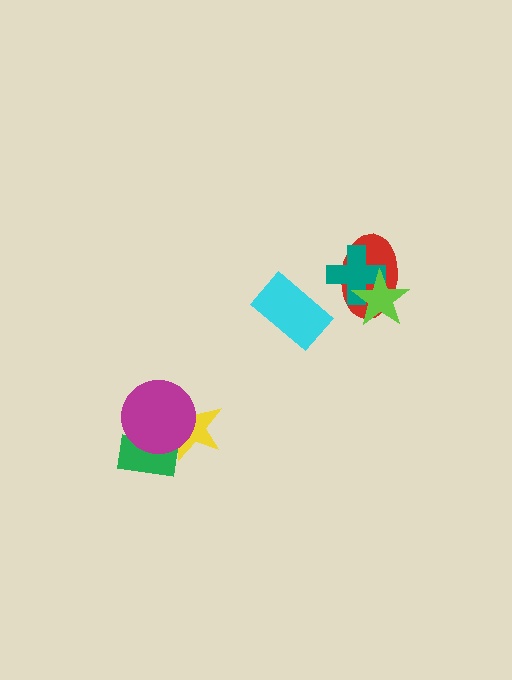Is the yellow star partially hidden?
Yes, it is partially covered by another shape.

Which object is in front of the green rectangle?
The magenta circle is in front of the green rectangle.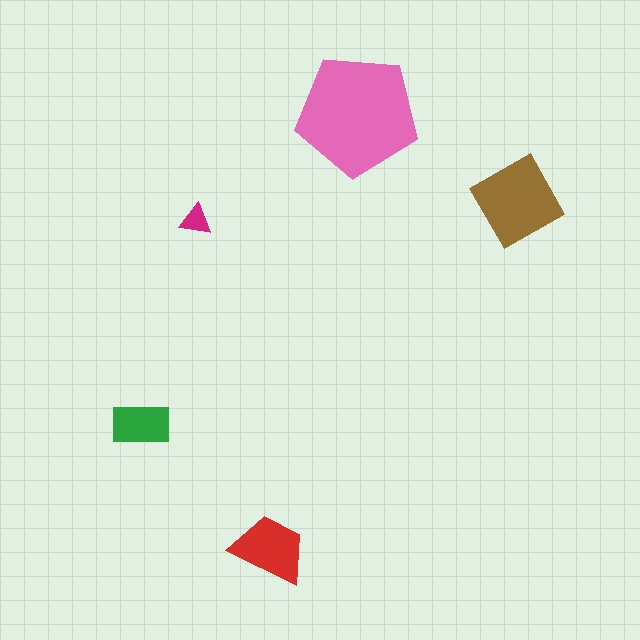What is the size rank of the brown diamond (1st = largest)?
2nd.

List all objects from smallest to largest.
The magenta triangle, the green rectangle, the red trapezoid, the brown diamond, the pink pentagon.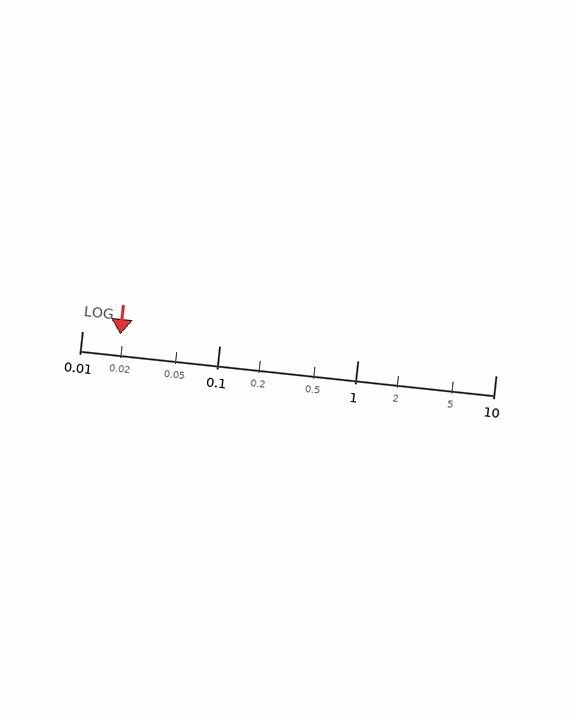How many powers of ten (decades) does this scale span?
The scale spans 3 decades, from 0.01 to 10.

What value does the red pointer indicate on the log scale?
The pointer indicates approximately 0.019.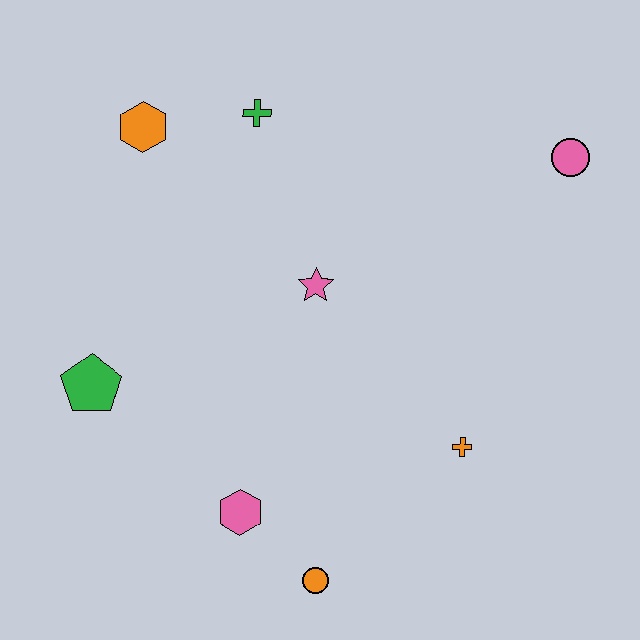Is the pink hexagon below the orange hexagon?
Yes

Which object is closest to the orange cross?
The orange circle is closest to the orange cross.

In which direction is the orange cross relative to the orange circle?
The orange cross is to the right of the orange circle.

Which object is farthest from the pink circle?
The green pentagon is farthest from the pink circle.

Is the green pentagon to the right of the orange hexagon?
No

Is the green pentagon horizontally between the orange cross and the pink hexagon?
No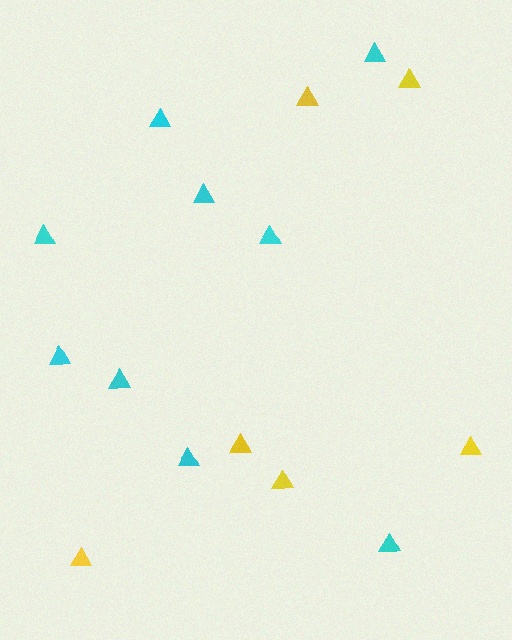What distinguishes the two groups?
There are 2 groups: one group of cyan triangles (9) and one group of yellow triangles (6).